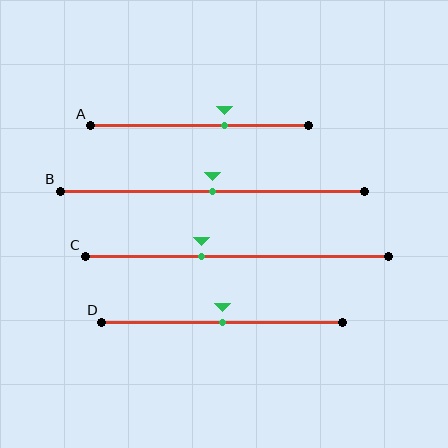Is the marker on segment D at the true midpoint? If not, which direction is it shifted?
Yes, the marker on segment D is at the true midpoint.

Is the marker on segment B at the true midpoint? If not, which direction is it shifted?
Yes, the marker on segment B is at the true midpoint.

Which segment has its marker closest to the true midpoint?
Segment B has its marker closest to the true midpoint.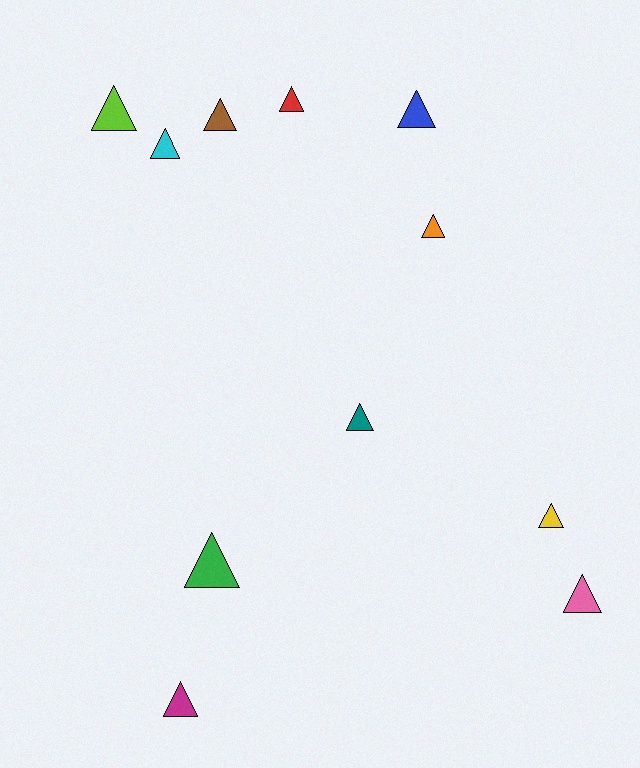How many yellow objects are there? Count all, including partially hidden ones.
There is 1 yellow object.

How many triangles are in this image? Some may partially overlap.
There are 11 triangles.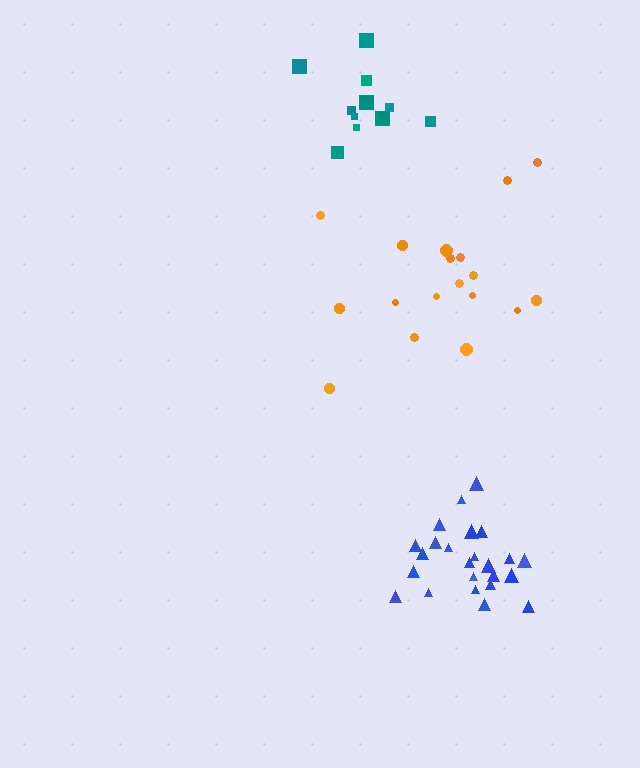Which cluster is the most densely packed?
Blue.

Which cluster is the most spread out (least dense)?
Orange.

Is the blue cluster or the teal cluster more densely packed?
Blue.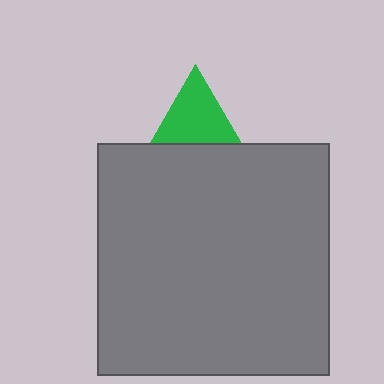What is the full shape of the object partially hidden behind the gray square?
The partially hidden object is a green triangle.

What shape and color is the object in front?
The object in front is a gray square.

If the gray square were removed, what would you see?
You would see the complete green triangle.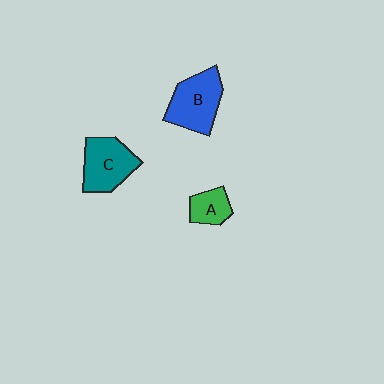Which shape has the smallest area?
Shape A (green).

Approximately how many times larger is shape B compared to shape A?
Approximately 2.0 times.